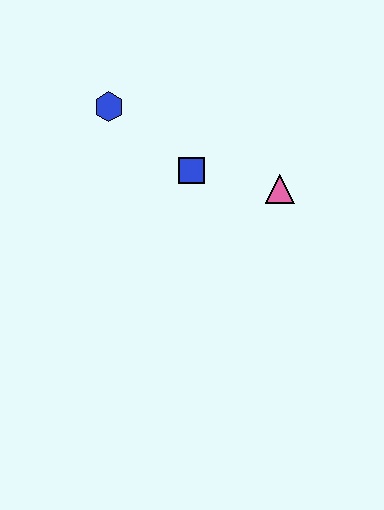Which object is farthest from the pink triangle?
The blue hexagon is farthest from the pink triangle.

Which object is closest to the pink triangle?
The blue square is closest to the pink triangle.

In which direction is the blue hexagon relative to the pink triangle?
The blue hexagon is to the left of the pink triangle.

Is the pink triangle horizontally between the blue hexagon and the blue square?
No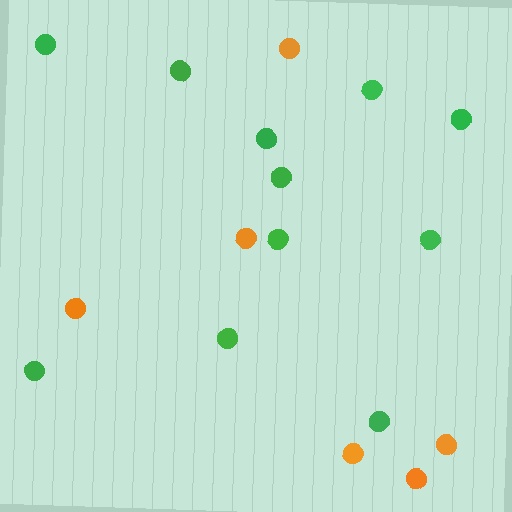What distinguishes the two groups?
There are 2 groups: one group of green circles (11) and one group of orange circles (6).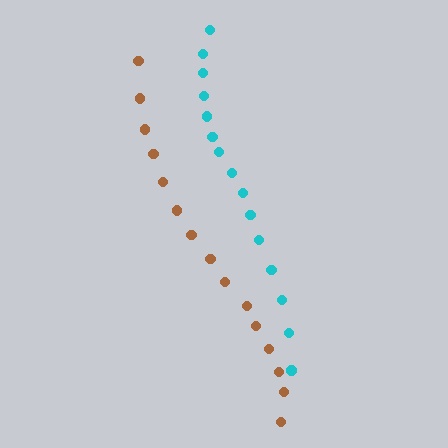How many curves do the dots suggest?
There are 2 distinct paths.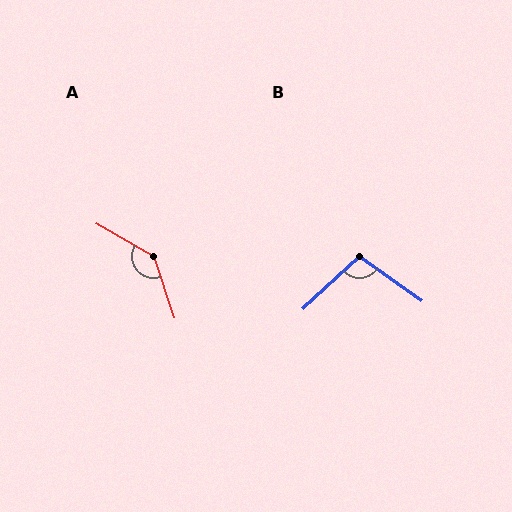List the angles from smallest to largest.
B (101°), A (138°).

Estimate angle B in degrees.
Approximately 101 degrees.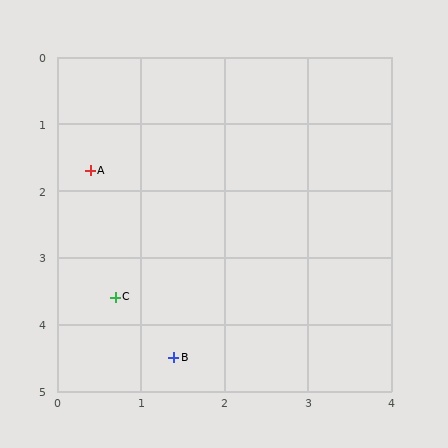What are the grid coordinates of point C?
Point C is at approximately (0.7, 3.6).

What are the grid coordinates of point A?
Point A is at approximately (0.4, 1.7).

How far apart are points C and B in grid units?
Points C and B are about 1.1 grid units apart.